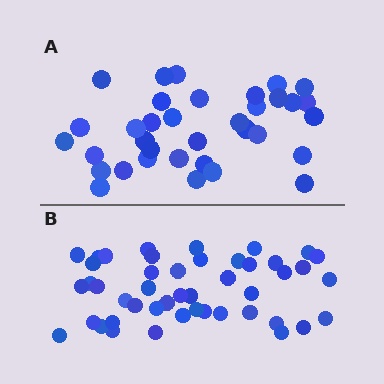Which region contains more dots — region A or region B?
Region B (the bottom region) has more dots.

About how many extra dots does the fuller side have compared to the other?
Region B has roughly 12 or so more dots than region A.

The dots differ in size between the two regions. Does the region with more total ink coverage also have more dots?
No. Region A has more total ink coverage because its dots are larger, but region B actually contains more individual dots. Total area can be misleading — the number of items is what matters here.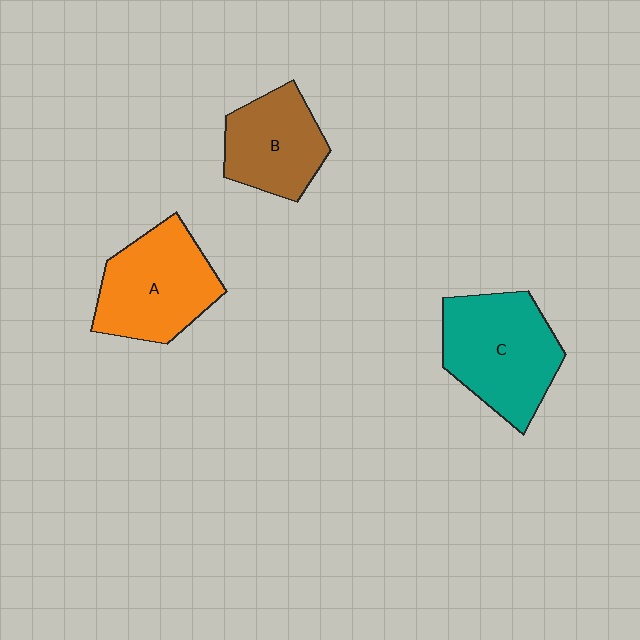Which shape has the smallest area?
Shape B (brown).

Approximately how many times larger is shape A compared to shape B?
Approximately 1.3 times.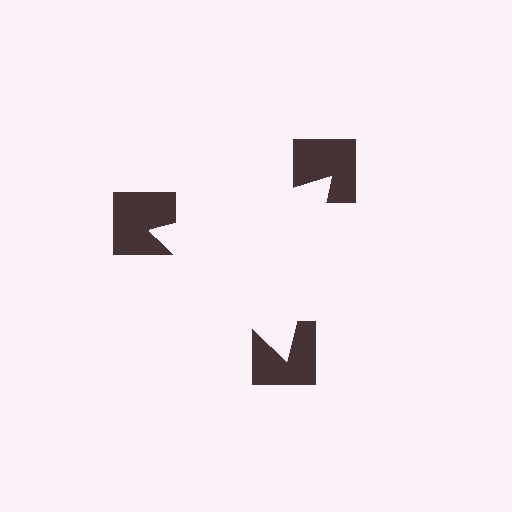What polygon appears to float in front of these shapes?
An illusory triangle — its edges are inferred from the aligned wedge cuts in the notched squares, not physically drawn.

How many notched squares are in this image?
There are 3 — one at each vertex of the illusory triangle.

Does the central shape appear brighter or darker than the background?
It typically appears slightly brighter than the background, even though no actual brightness change is drawn.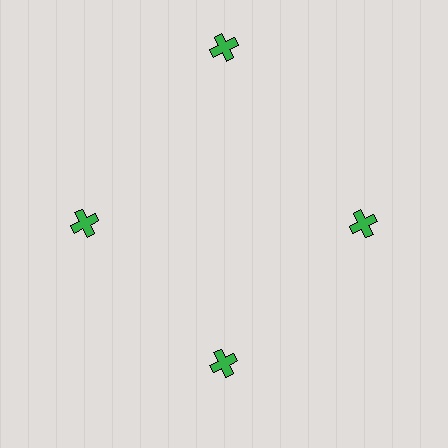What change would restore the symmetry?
The symmetry would be restored by moving it inward, back onto the ring so that all 4 crosses sit at equal angles and equal distance from the center.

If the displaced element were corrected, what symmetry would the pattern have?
It would have 4-fold rotational symmetry — the pattern would map onto itself every 90 degrees.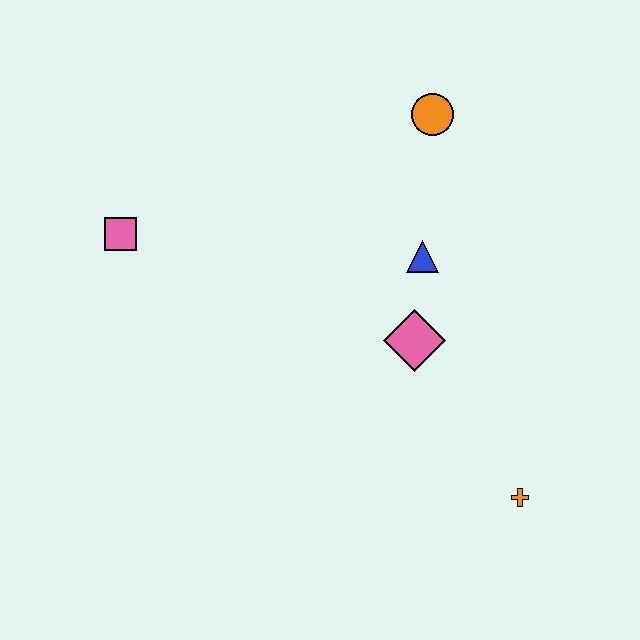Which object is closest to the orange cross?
The pink diamond is closest to the orange cross.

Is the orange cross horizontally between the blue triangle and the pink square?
No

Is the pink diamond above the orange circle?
No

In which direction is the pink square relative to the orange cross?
The pink square is to the left of the orange cross.